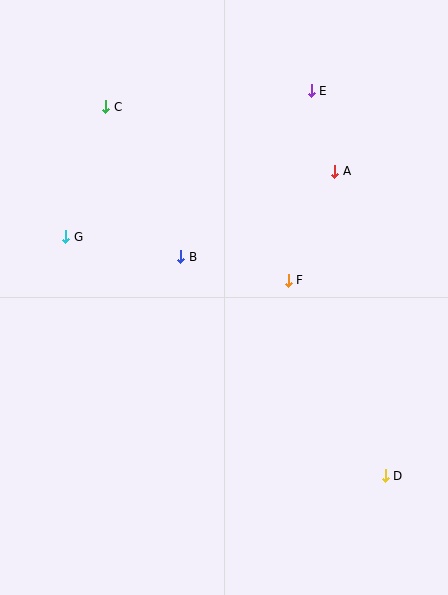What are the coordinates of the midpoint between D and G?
The midpoint between D and G is at (225, 356).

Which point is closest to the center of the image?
Point B at (181, 257) is closest to the center.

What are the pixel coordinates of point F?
Point F is at (288, 280).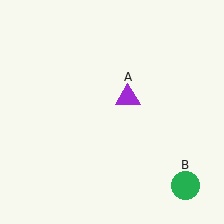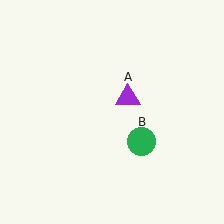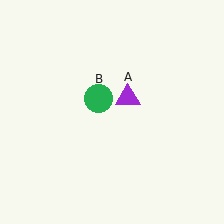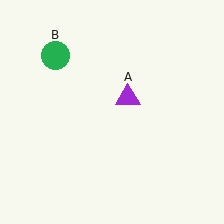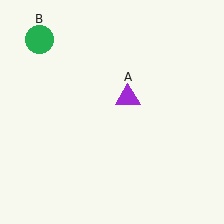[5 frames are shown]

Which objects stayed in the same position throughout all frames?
Purple triangle (object A) remained stationary.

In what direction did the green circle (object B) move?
The green circle (object B) moved up and to the left.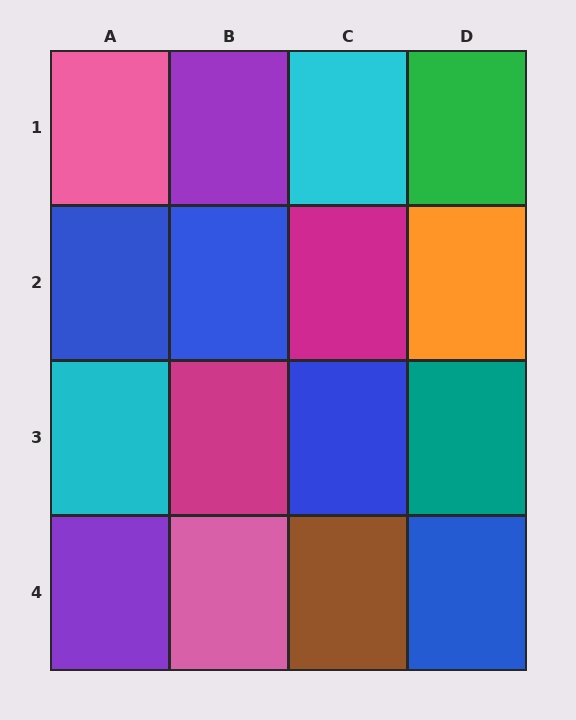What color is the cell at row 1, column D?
Green.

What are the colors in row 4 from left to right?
Purple, pink, brown, blue.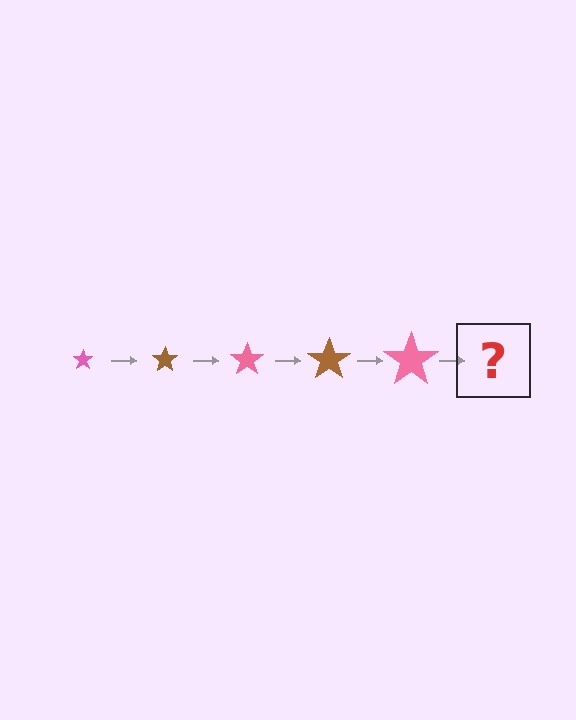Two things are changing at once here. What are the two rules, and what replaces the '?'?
The two rules are that the star grows larger each step and the color cycles through pink and brown. The '?' should be a brown star, larger than the previous one.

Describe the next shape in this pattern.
It should be a brown star, larger than the previous one.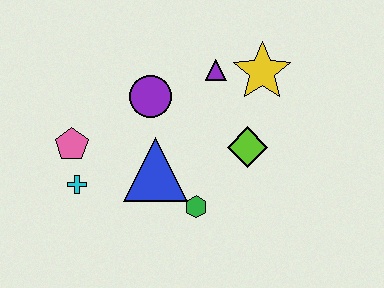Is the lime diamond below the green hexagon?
No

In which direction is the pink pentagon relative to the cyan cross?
The pink pentagon is above the cyan cross.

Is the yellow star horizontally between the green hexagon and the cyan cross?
No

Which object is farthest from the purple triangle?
The cyan cross is farthest from the purple triangle.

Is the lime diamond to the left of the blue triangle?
No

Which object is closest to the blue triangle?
The green hexagon is closest to the blue triangle.